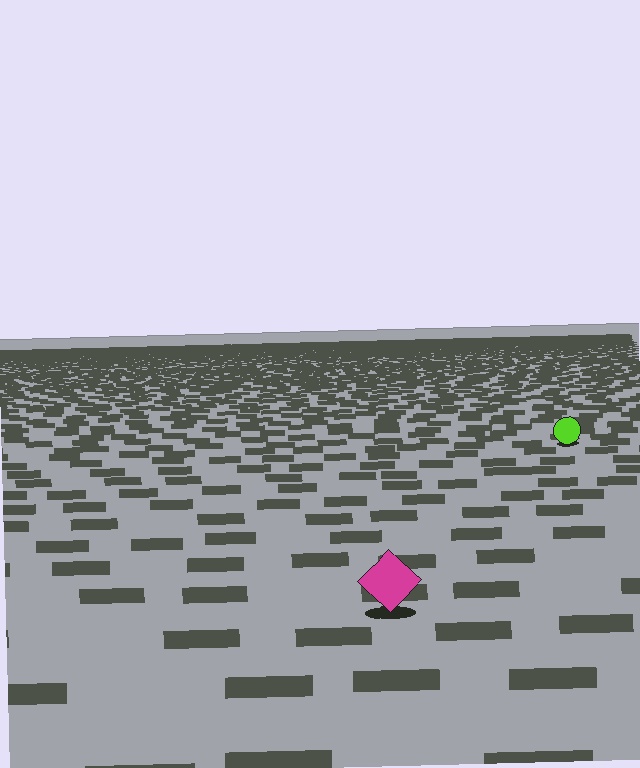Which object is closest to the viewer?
The magenta diamond is closest. The texture marks near it are larger and more spread out.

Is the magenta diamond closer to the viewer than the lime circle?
Yes. The magenta diamond is closer — you can tell from the texture gradient: the ground texture is coarser near it.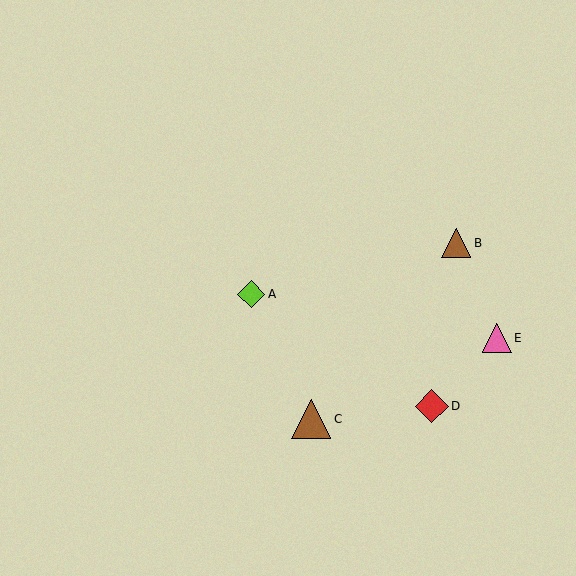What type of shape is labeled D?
Shape D is a red diamond.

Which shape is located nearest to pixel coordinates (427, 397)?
The red diamond (labeled D) at (432, 406) is nearest to that location.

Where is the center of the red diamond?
The center of the red diamond is at (432, 406).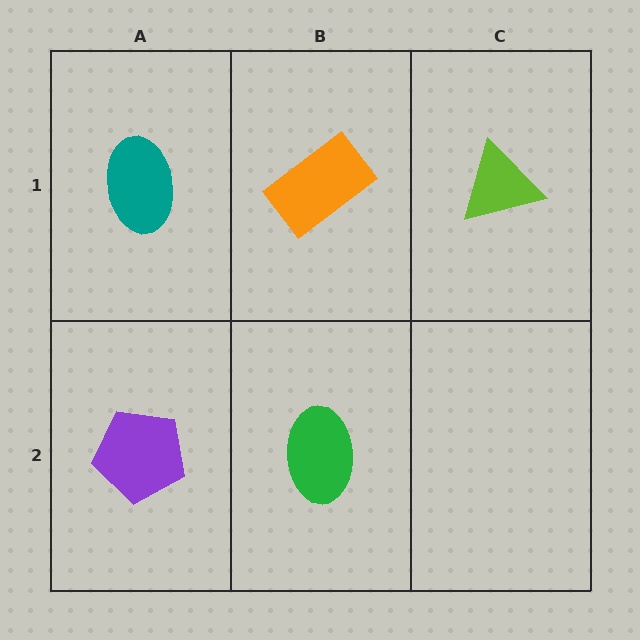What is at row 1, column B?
An orange rectangle.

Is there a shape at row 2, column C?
No, that cell is empty.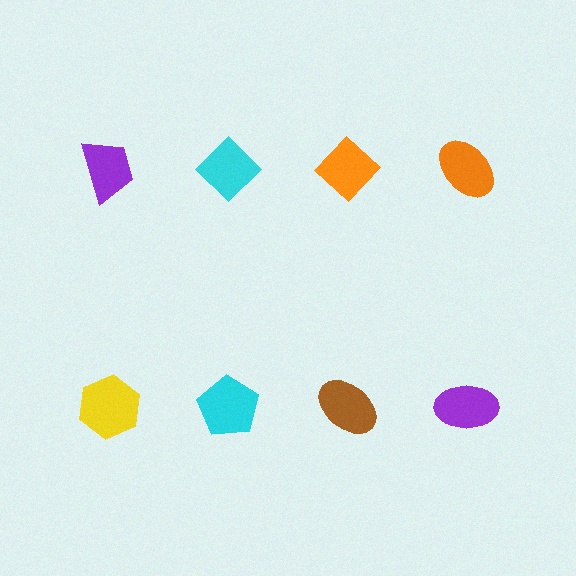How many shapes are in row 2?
4 shapes.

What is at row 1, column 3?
An orange diamond.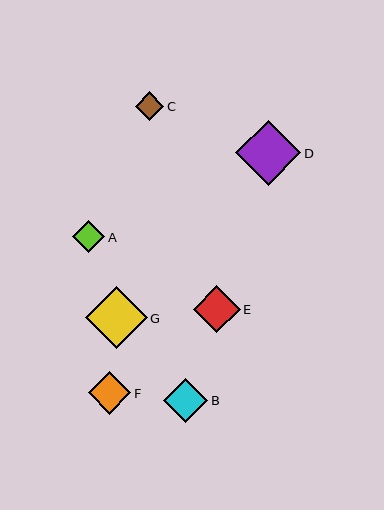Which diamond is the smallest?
Diamond C is the smallest with a size of approximately 28 pixels.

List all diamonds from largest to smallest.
From largest to smallest: D, G, E, B, F, A, C.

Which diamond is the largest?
Diamond D is the largest with a size of approximately 65 pixels.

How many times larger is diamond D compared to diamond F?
Diamond D is approximately 1.5 times the size of diamond F.